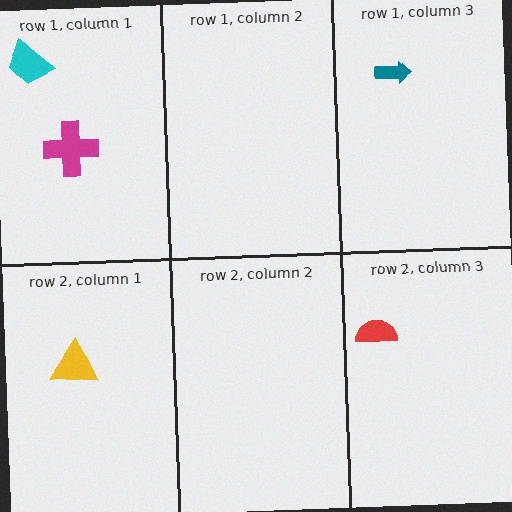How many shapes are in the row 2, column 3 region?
1.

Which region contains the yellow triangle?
The row 2, column 1 region.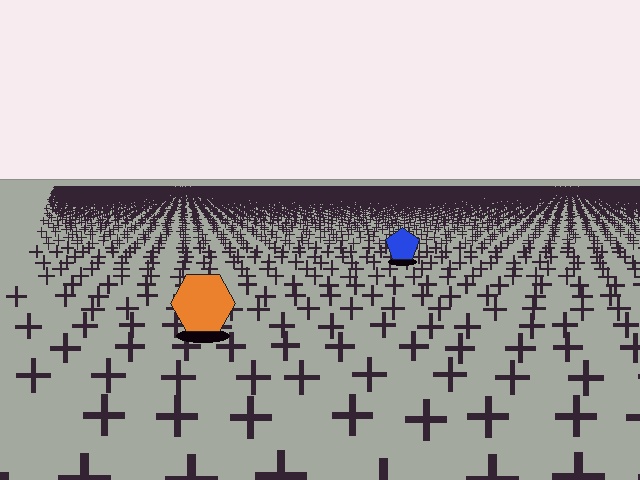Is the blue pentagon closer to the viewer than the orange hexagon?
No. The orange hexagon is closer — you can tell from the texture gradient: the ground texture is coarser near it.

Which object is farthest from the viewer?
The blue pentagon is farthest from the viewer. It appears smaller and the ground texture around it is denser.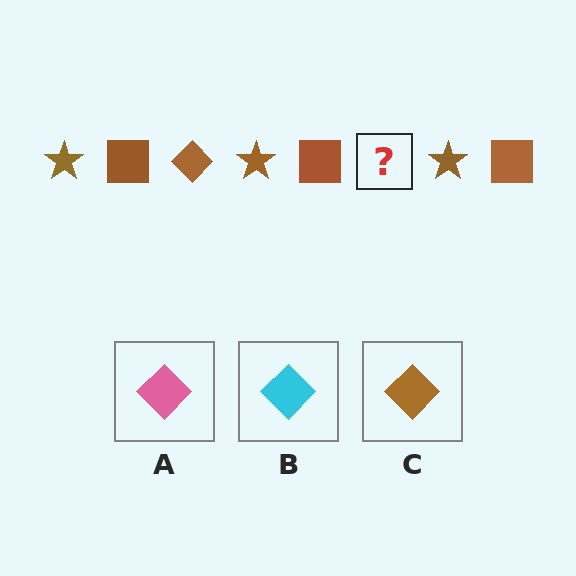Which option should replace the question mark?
Option C.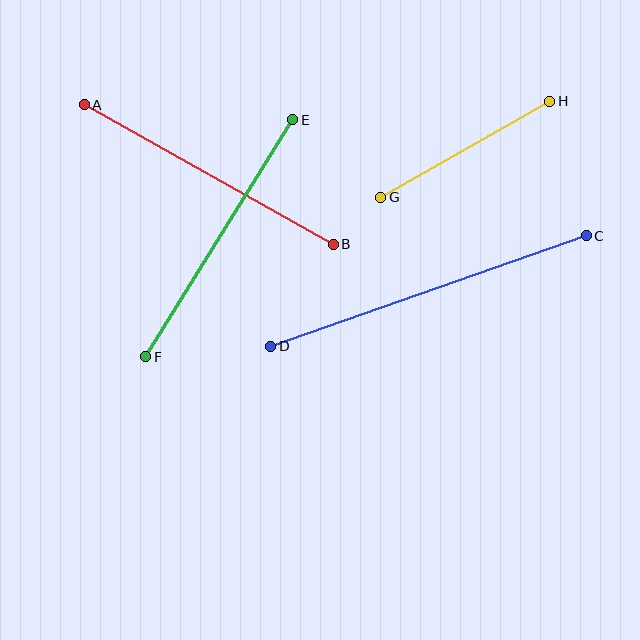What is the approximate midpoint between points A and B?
The midpoint is at approximately (209, 175) pixels.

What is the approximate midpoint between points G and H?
The midpoint is at approximately (465, 149) pixels.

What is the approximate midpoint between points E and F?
The midpoint is at approximately (219, 238) pixels.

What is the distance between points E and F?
The distance is approximately 279 pixels.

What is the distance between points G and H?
The distance is approximately 195 pixels.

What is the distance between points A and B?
The distance is approximately 285 pixels.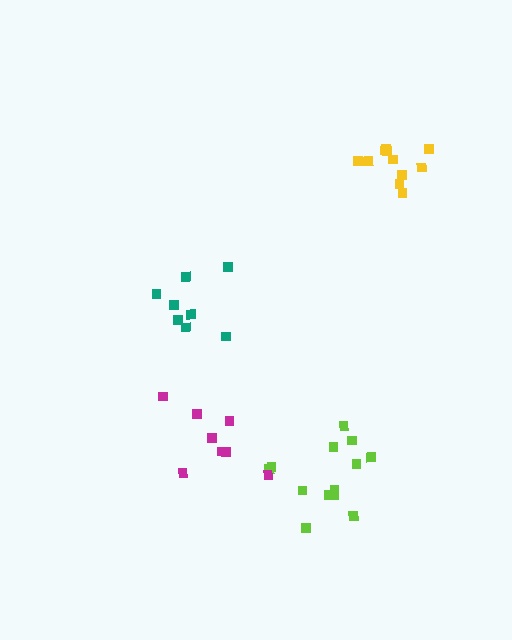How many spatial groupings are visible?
There are 4 spatial groupings.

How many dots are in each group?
Group 1: 11 dots, Group 2: 8 dots, Group 3: 13 dots, Group 4: 8 dots (40 total).